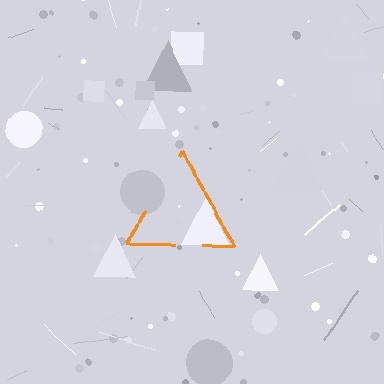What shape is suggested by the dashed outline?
The dashed outline suggests a triangle.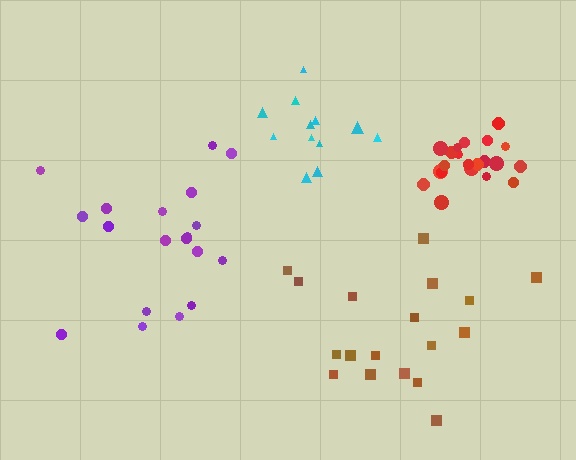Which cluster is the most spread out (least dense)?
Purple.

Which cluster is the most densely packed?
Red.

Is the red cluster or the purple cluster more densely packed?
Red.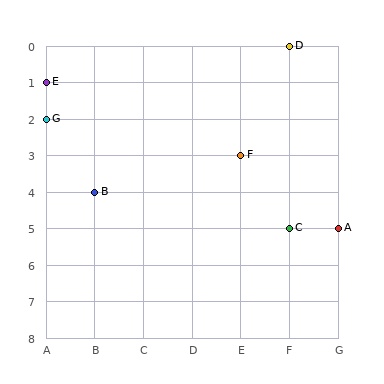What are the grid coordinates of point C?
Point C is at grid coordinates (F, 5).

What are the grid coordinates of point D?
Point D is at grid coordinates (F, 0).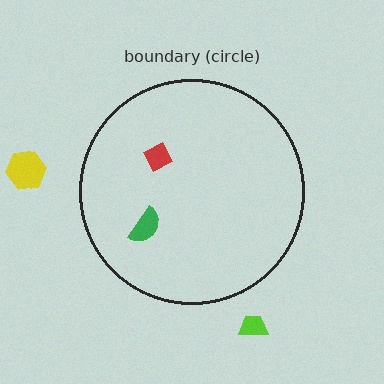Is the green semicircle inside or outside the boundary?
Inside.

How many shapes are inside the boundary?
2 inside, 2 outside.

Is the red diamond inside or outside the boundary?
Inside.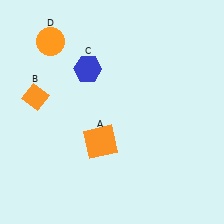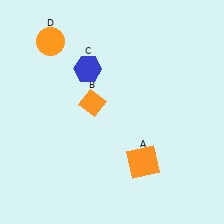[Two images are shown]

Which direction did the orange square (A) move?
The orange square (A) moved right.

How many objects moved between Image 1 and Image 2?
2 objects moved between the two images.